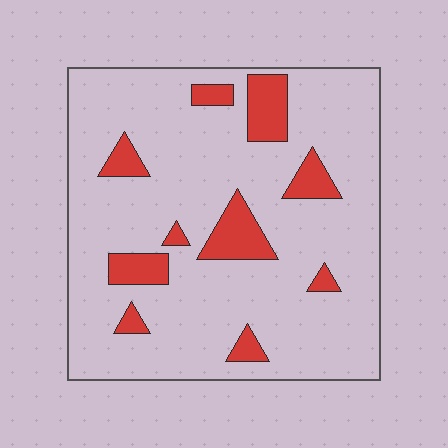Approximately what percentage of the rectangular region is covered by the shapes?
Approximately 15%.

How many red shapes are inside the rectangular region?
10.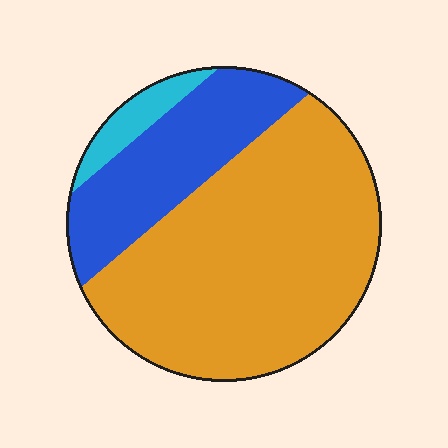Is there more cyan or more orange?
Orange.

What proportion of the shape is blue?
Blue takes up about one quarter (1/4) of the shape.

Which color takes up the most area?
Orange, at roughly 70%.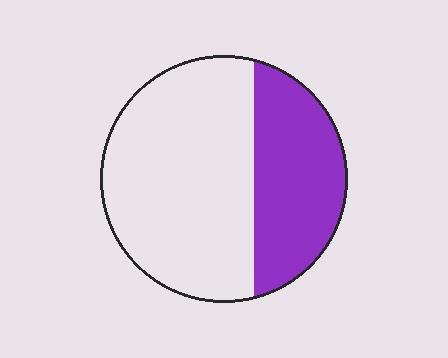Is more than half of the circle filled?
No.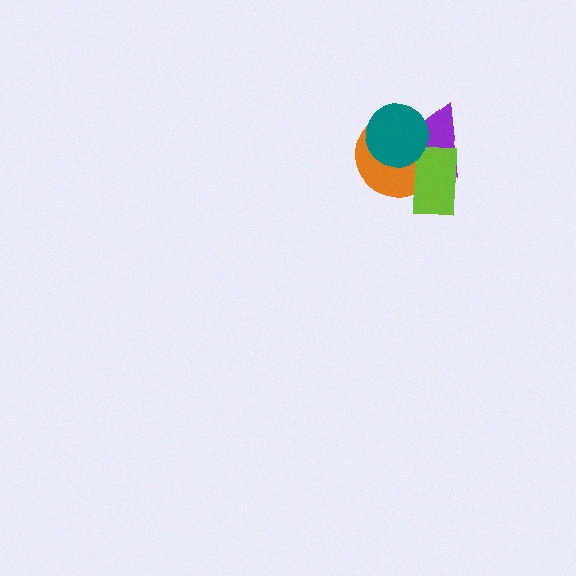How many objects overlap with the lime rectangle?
2 objects overlap with the lime rectangle.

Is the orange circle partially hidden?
Yes, it is partially covered by another shape.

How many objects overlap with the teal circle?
2 objects overlap with the teal circle.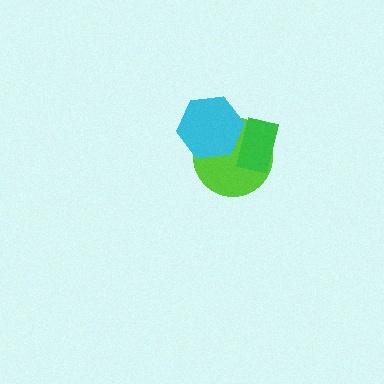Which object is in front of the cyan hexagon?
The green rectangle is in front of the cyan hexagon.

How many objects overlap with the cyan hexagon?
2 objects overlap with the cyan hexagon.